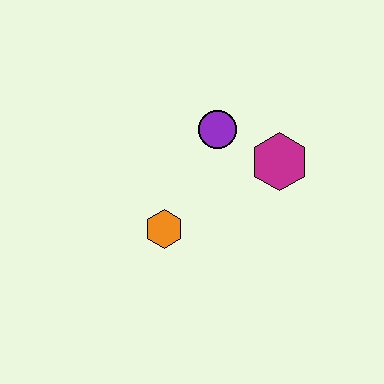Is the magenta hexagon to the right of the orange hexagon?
Yes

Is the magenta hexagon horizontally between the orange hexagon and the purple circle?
No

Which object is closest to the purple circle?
The magenta hexagon is closest to the purple circle.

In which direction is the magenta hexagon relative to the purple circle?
The magenta hexagon is to the right of the purple circle.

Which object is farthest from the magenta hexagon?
The orange hexagon is farthest from the magenta hexagon.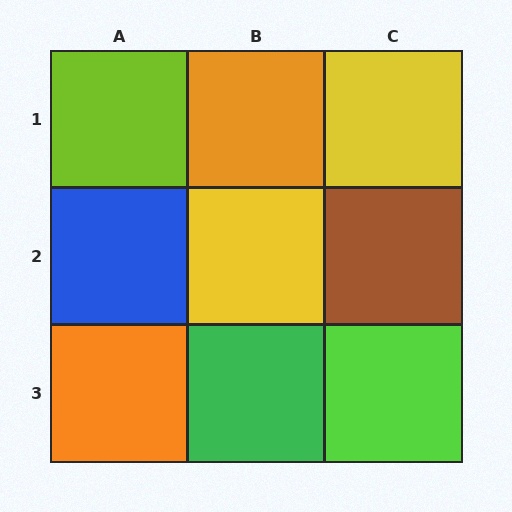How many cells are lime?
2 cells are lime.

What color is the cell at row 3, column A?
Orange.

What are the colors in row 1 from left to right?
Lime, orange, yellow.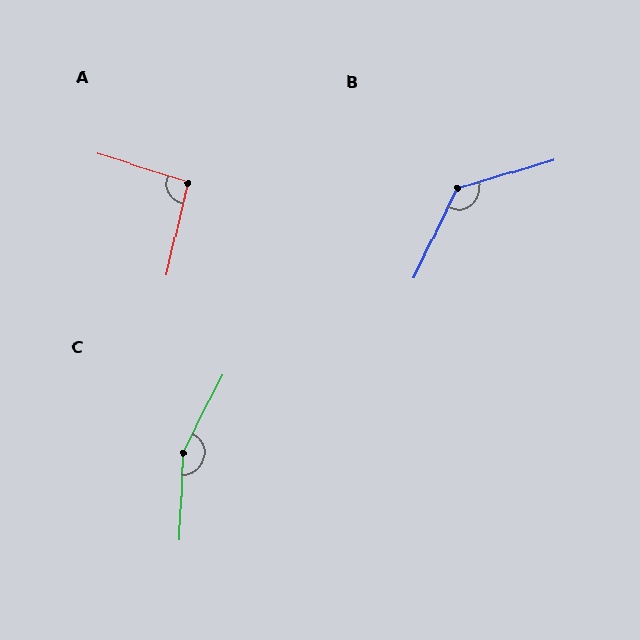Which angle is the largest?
C, at approximately 156 degrees.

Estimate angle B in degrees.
Approximately 132 degrees.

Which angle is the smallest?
A, at approximately 94 degrees.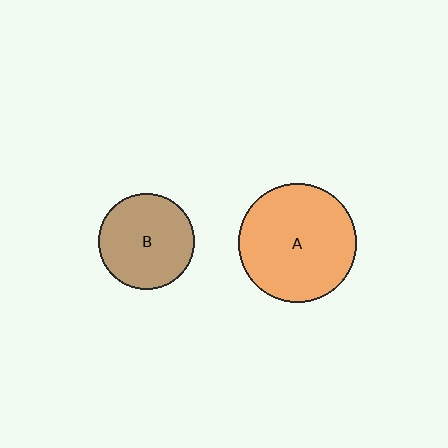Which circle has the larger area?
Circle A (orange).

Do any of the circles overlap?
No, none of the circles overlap.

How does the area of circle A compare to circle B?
Approximately 1.5 times.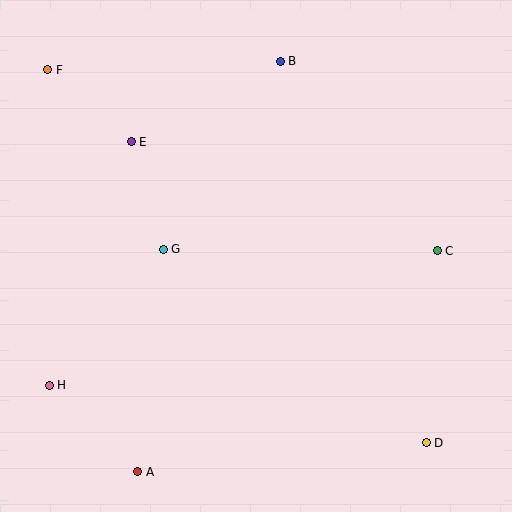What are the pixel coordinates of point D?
Point D is at (426, 443).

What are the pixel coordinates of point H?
Point H is at (49, 385).